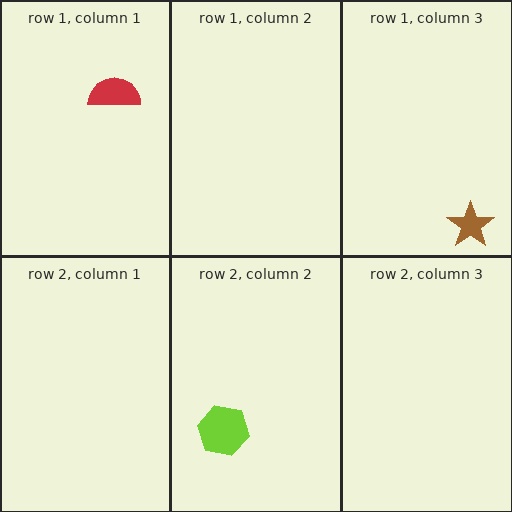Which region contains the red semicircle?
The row 1, column 1 region.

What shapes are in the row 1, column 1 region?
The red semicircle.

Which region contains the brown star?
The row 1, column 3 region.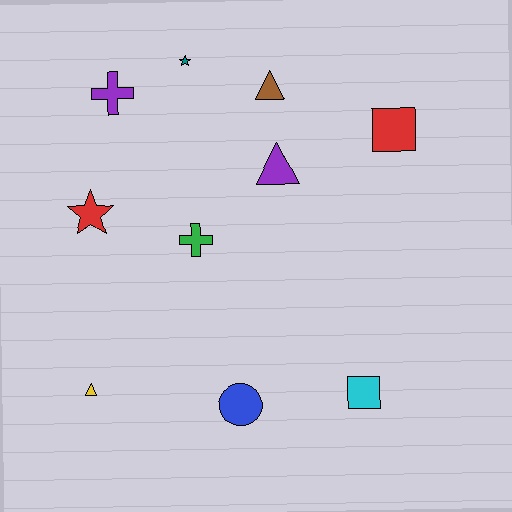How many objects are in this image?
There are 10 objects.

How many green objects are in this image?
There is 1 green object.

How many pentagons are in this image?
There are no pentagons.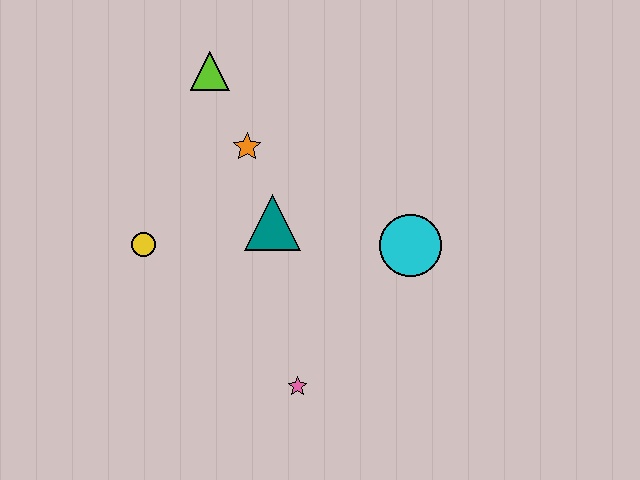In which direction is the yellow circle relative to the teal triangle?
The yellow circle is to the left of the teal triangle.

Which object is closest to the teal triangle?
The orange star is closest to the teal triangle.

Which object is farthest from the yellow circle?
The cyan circle is farthest from the yellow circle.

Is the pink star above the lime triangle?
No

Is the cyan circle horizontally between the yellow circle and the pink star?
No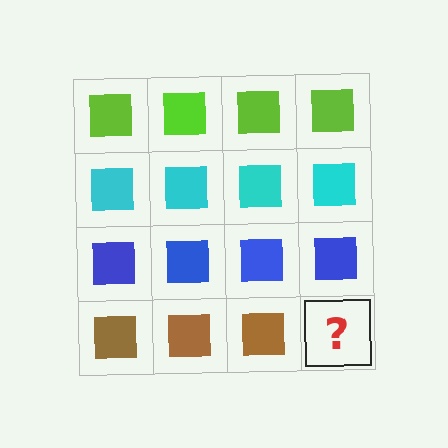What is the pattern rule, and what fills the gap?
The rule is that each row has a consistent color. The gap should be filled with a brown square.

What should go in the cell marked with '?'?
The missing cell should contain a brown square.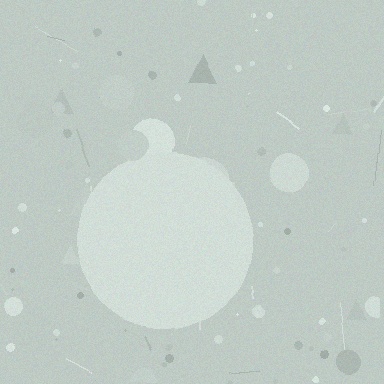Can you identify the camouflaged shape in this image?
The camouflaged shape is a circle.